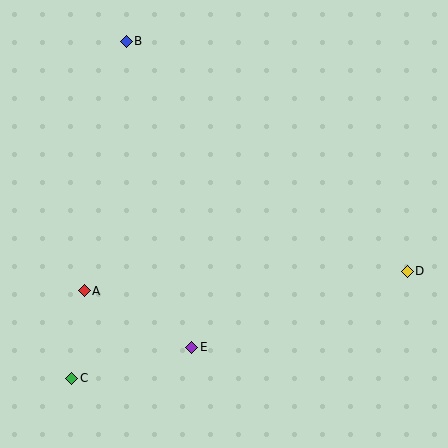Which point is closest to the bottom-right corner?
Point D is closest to the bottom-right corner.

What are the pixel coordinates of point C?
Point C is at (72, 378).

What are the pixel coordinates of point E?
Point E is at (192, 347).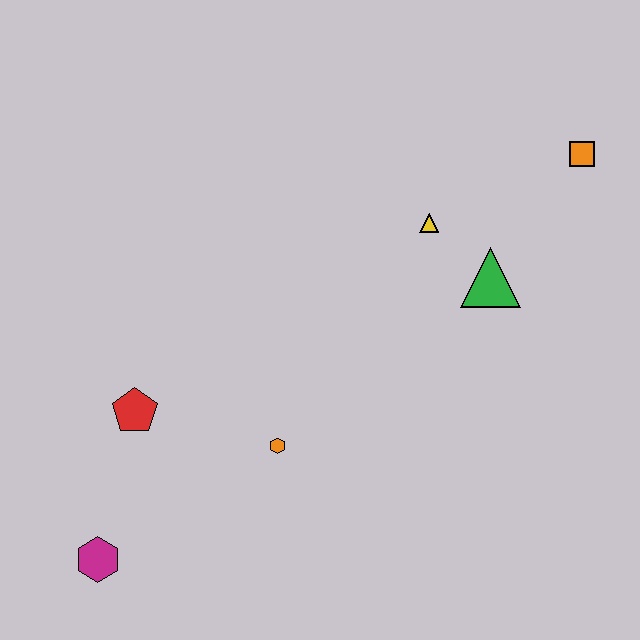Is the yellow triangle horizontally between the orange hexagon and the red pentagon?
No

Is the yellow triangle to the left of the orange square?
Yes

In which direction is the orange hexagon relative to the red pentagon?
The orange hexagon is to the right of the red pentagon.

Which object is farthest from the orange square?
The magenta hexagon is farthest from the orange square.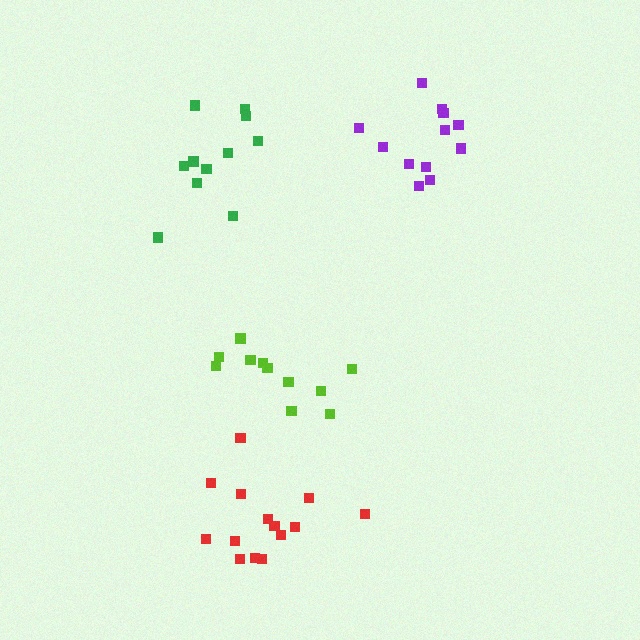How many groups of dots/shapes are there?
There are 4 groups.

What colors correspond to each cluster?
The clusters are colored: red, green, lime, purple.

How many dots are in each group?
Group 1: 14 dots, Group 2: 11 dots, Group 3: 12 dots, Group 4: 12 dots (49 total).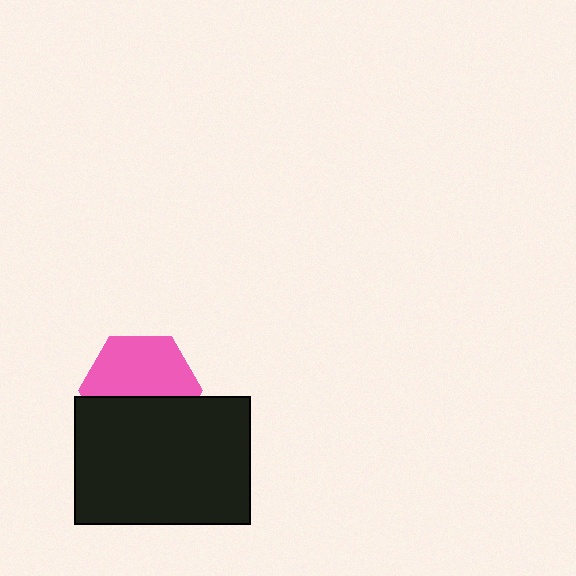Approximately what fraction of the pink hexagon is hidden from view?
Roughly 44% of the pink hexagon is hidden behind the black rectangle.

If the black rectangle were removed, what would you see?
You would see the complete pink hexagon.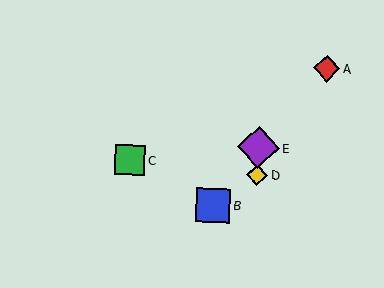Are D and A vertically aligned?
No, D is at x≈257 and A is at x≈327.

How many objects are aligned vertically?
2 objects (D, E) are aligned vertically.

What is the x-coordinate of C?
Object C is at x≈130.